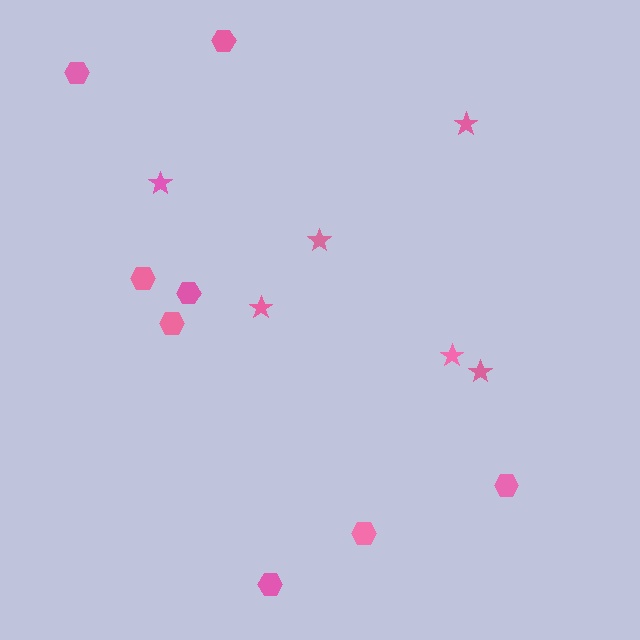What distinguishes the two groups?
There are 2 groups: one group of hexagons (8) and one group of stars (6).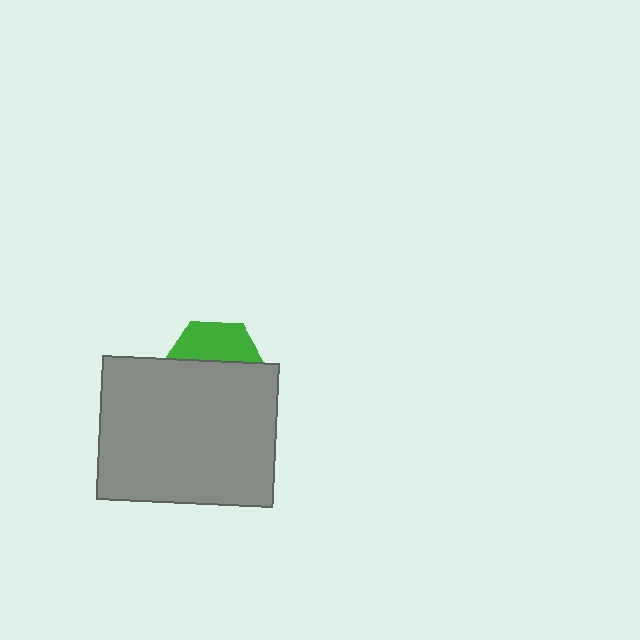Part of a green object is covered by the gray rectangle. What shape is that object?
It is a hexagon.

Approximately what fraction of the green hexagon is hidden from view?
Roughly 61% of the green hexagon is hidden behind the gray rectangle.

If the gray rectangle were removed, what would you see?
You would see the complete green hexagon.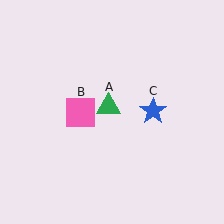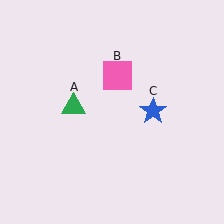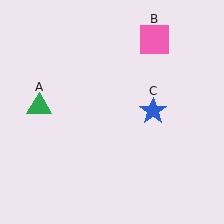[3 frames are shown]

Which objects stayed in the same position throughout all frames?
Blue star (object C) remained stationary.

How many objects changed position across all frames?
2 objects changed position: green triangle (object A), pink square (object B).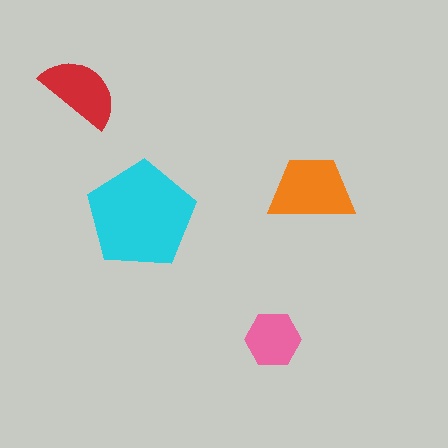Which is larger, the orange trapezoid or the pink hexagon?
The orange trapezoid.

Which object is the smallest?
The pink hexagon.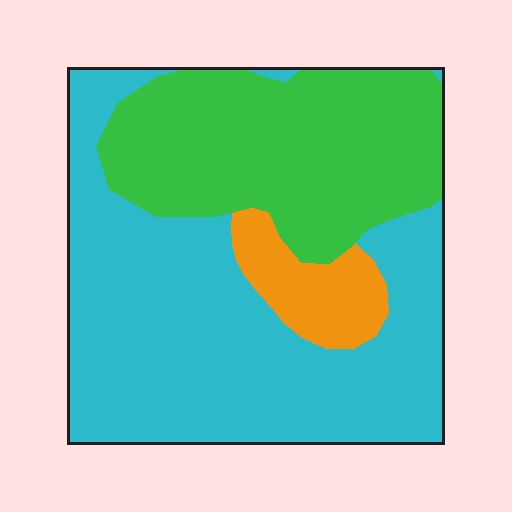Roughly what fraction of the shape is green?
Green covers around 35% of the shape.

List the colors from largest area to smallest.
From largest to smallest: cyan, green, orange.